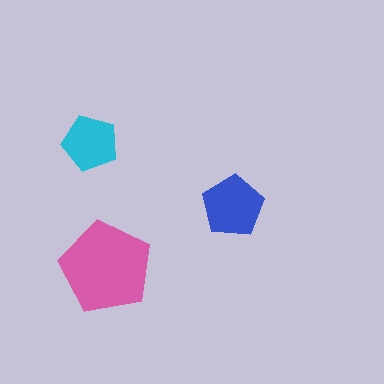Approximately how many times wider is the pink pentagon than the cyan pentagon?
About 1.5 times wider.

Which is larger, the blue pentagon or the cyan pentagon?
The blue one.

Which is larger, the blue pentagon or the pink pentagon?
The pink one.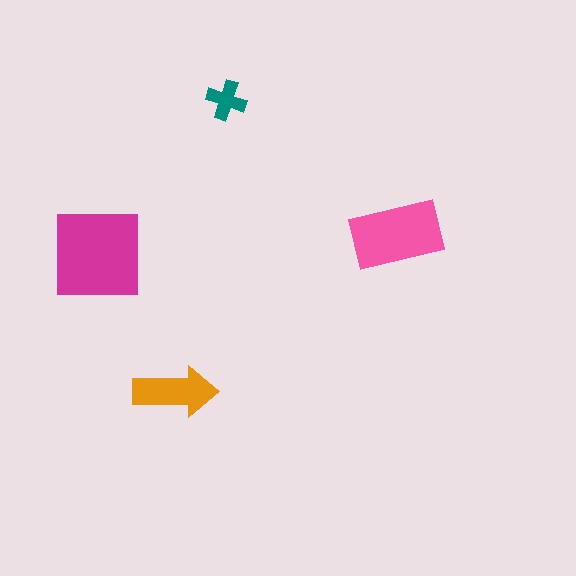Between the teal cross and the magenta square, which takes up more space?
The magenta square.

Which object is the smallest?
The teal cross.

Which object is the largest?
The magenta square.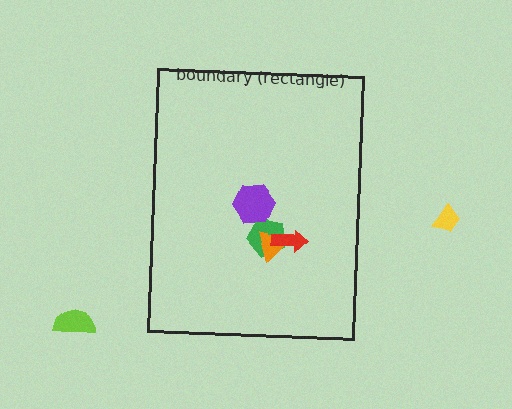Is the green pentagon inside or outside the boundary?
Inside.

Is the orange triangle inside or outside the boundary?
Inside.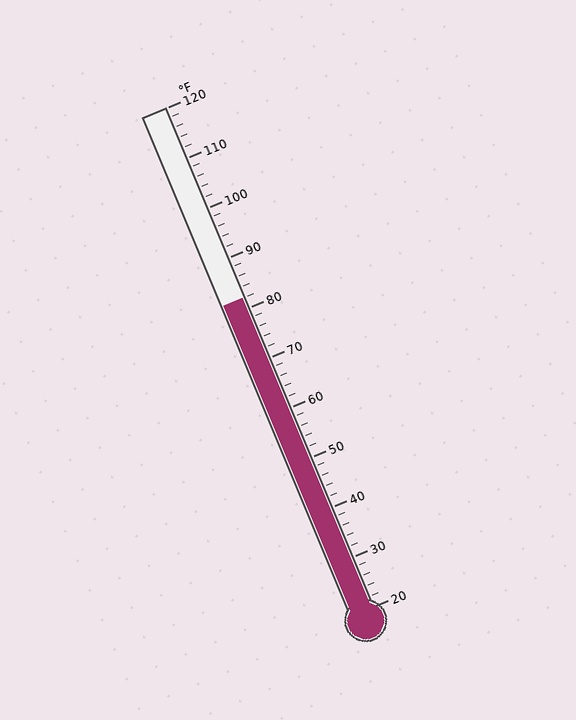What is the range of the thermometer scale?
The thermometer scale ranges from 20°F to 120°F.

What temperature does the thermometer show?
The thermometer shows approximately 82°F.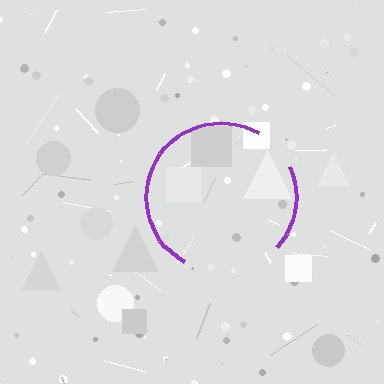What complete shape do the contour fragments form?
The contour fragments form a circle.